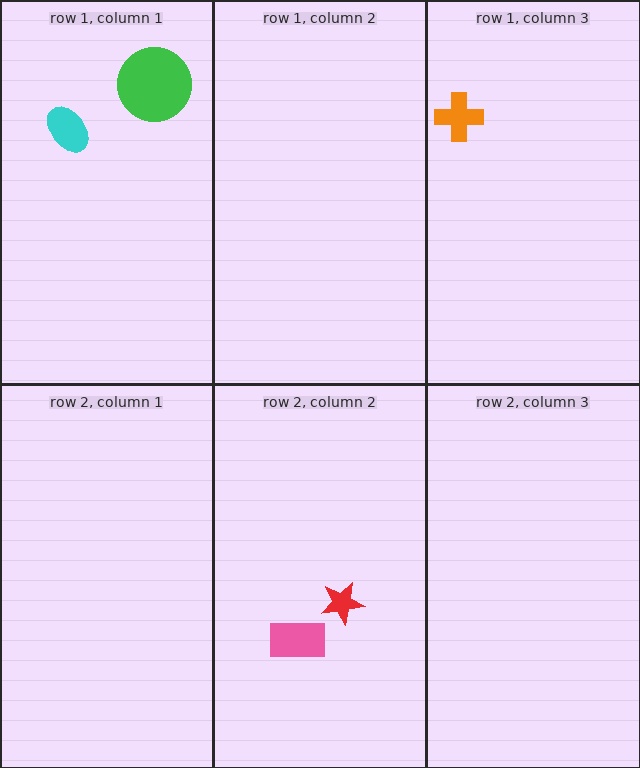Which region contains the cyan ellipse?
The row 1, column 1 region.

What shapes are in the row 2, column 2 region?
The pink rectangle, the red star.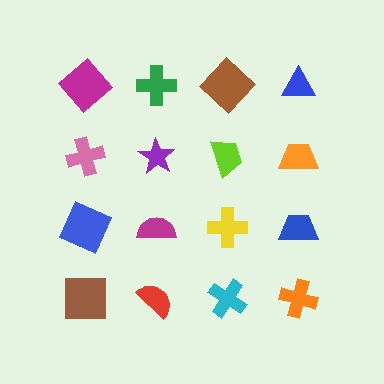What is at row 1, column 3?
A brown diamond.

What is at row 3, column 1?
A blue square.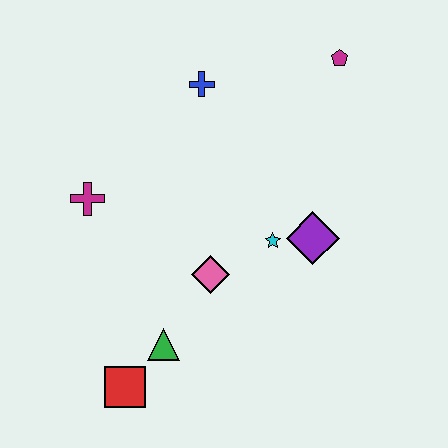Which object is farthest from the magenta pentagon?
The red square is farthest from the magenta pentagon.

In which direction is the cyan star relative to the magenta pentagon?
The cyan star is below the magenta pentagon.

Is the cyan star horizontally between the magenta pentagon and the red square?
Yes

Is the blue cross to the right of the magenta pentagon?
No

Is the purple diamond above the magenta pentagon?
No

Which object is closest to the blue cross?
The magenta pentagon is closest to the blue cross.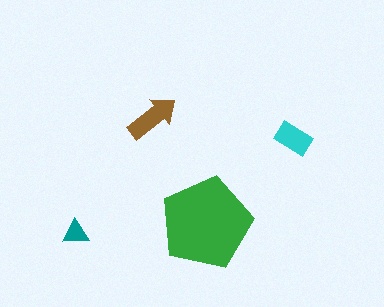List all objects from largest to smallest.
The green pentagon, the brown arrow, the cyan rectangle, the teal triangle.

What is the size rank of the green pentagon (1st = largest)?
1st.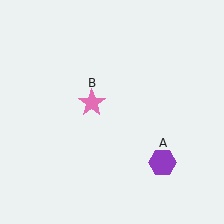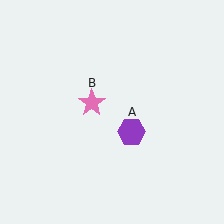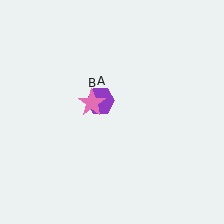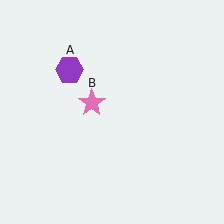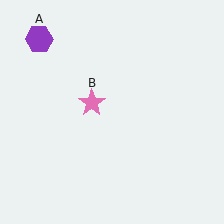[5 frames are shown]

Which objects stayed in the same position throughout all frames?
Pink star (object B) remained stationary.